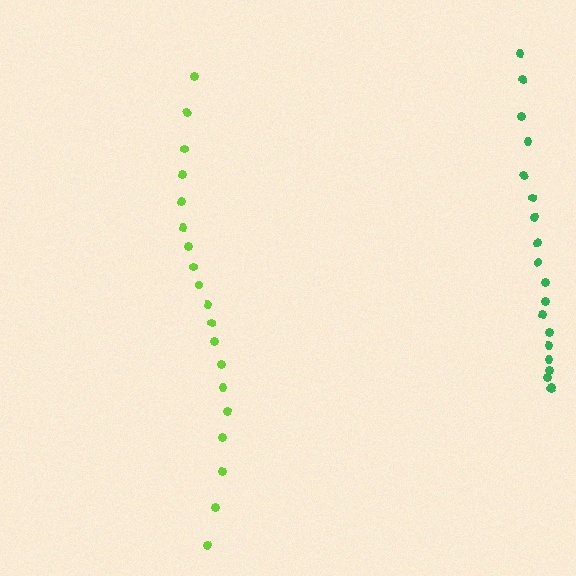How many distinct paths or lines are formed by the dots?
There are 2 distinct paths.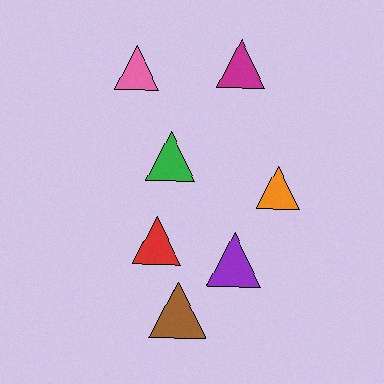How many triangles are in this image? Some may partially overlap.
There are 7 triangles.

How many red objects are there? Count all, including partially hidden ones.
There is 1 red object.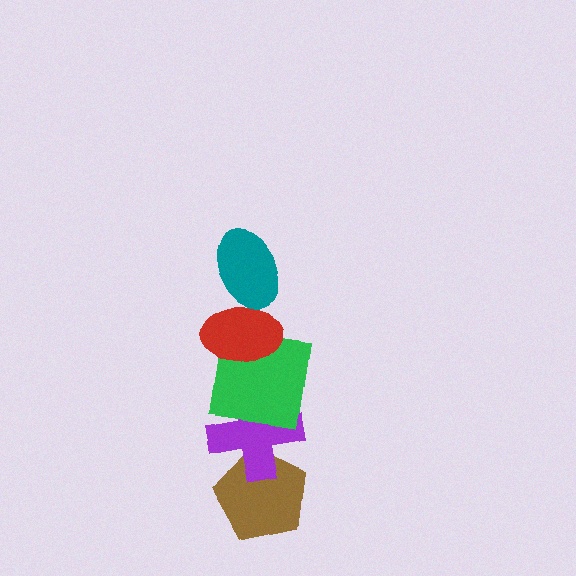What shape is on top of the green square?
The red ellipse is on top of the green square.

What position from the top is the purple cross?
The purple cross is 4th from the top.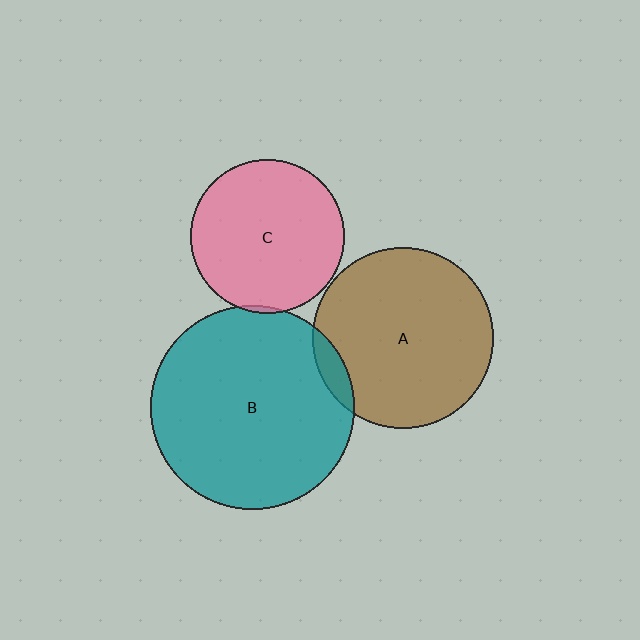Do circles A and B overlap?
Yes.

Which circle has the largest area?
Circle B (teal).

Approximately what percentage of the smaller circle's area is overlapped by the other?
Approximately 5%.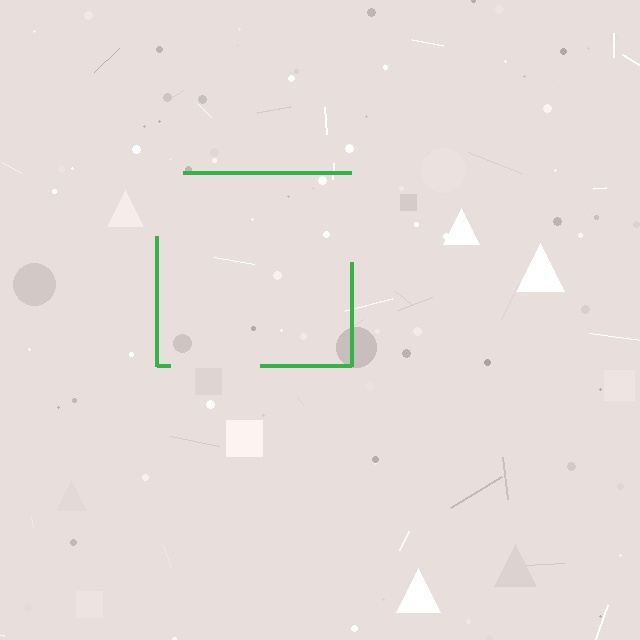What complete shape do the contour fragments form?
The contour fragments form a square.